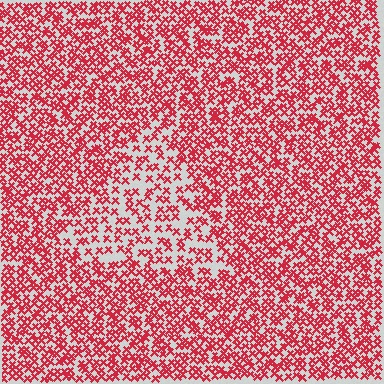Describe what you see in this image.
The image contains small red elements arranged at two different densities. A triangle-shaped region is visible where the elements are less densely packed than the surrounding area.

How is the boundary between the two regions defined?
The boundary is defined by a change in element density (approximately 1.9x ratio). All elements are the same color, size, and shape.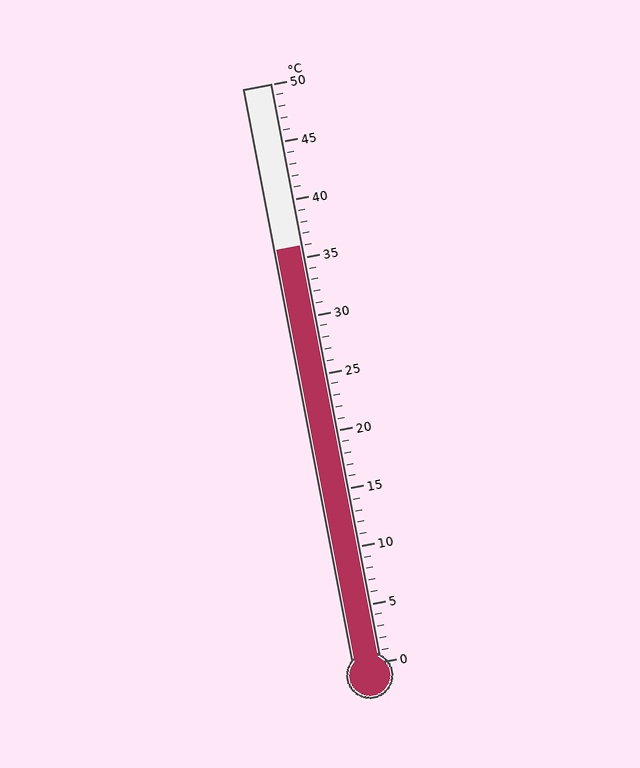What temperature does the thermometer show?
The thermometer shows approximately 36°C.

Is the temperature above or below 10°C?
The temperature is above 10°C.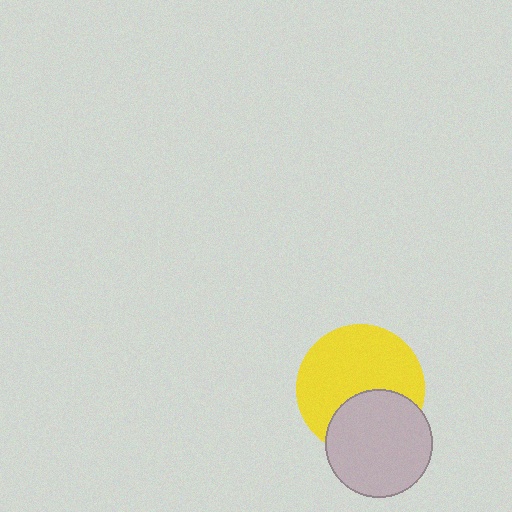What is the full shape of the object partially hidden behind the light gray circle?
The partially hidden object is a yellow circle.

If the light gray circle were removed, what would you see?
You would see the complete yellow circle.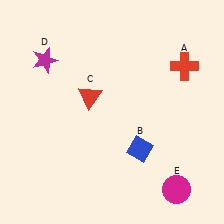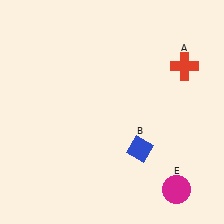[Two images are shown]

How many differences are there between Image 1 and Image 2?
There are 2 differences between the two images.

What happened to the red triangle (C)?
The red triangle (C) was removed in Image 2. It was in the top-left area of Image 1.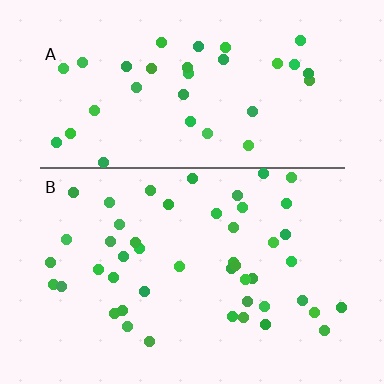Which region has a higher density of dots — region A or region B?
B (the bottom).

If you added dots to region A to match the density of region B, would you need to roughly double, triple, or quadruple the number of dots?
Approximately double.